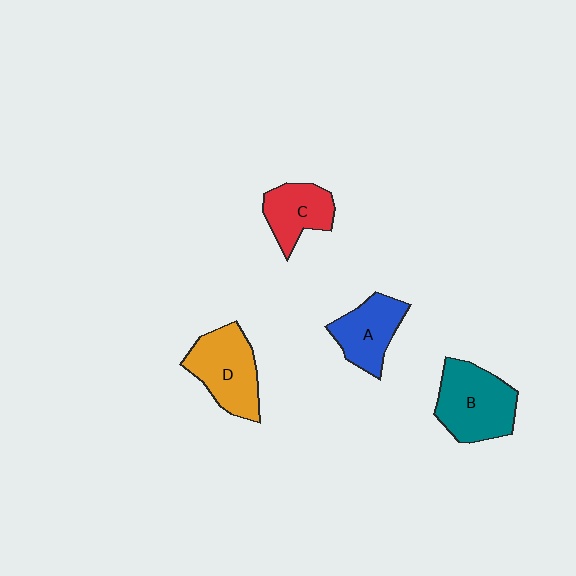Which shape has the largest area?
Shape B (teal).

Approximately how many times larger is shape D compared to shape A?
Approximately 1.3 times.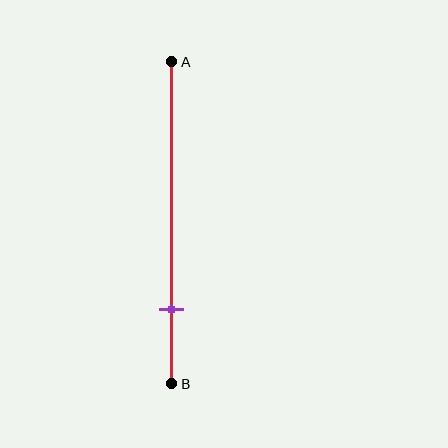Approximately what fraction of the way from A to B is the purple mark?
The purple mark is approximately 75% of the way from A to B.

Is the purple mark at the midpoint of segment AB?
No, the mark is at about 75% from A, not at the 50% midpoint.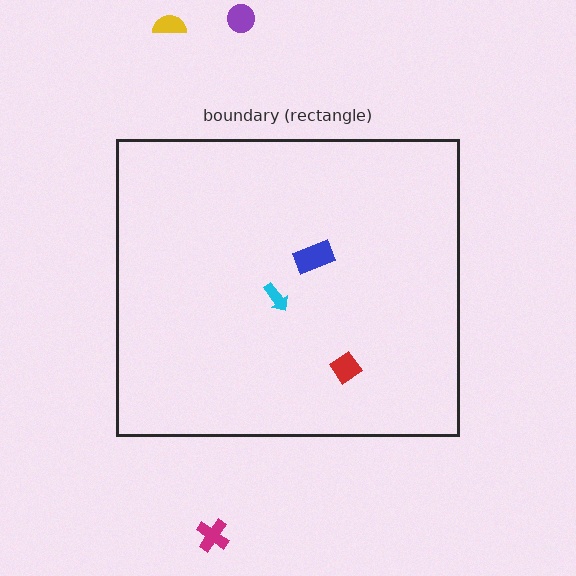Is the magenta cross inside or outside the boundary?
Outside.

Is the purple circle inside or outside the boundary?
Outside.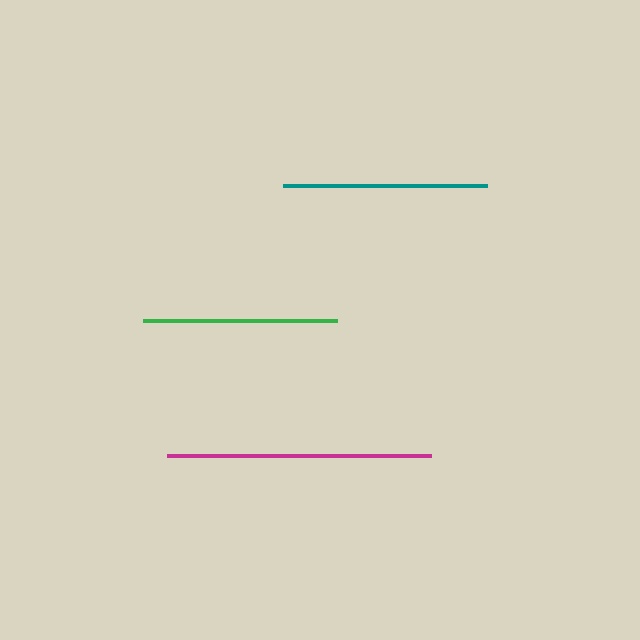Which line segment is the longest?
The magenta line is the longest at approximately 264 pixels.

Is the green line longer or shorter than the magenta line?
The magenta line is longer than the green line.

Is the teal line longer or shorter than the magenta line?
The magenta line is longer than the teal line.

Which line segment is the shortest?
The green line is the shortest at approximately 194 pixels.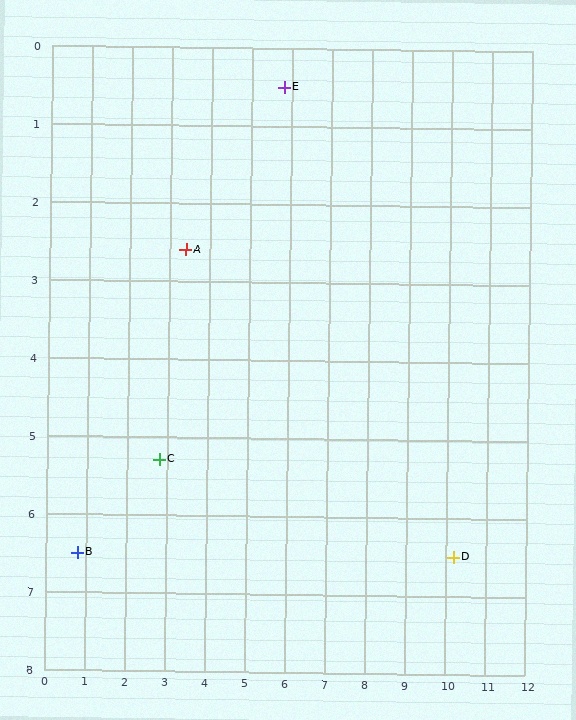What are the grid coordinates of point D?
Point D is at approximately (10.2, 6.5).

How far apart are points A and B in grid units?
Points A and B are about 4.7 grid units apart.